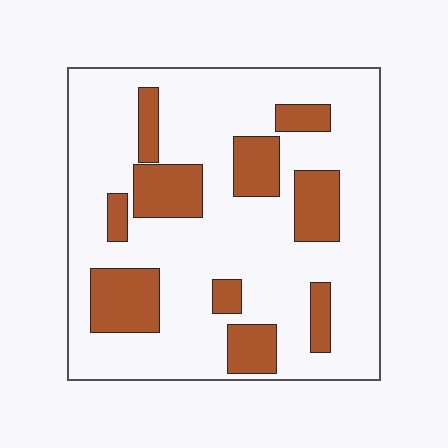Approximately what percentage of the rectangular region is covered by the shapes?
Approximately 25%.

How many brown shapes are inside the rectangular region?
10.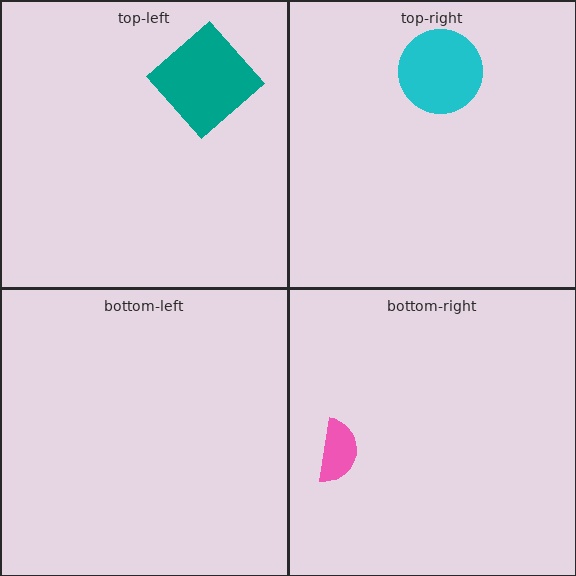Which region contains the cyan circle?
The top-right region.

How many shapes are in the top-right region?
1.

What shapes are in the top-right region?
The cyan circle.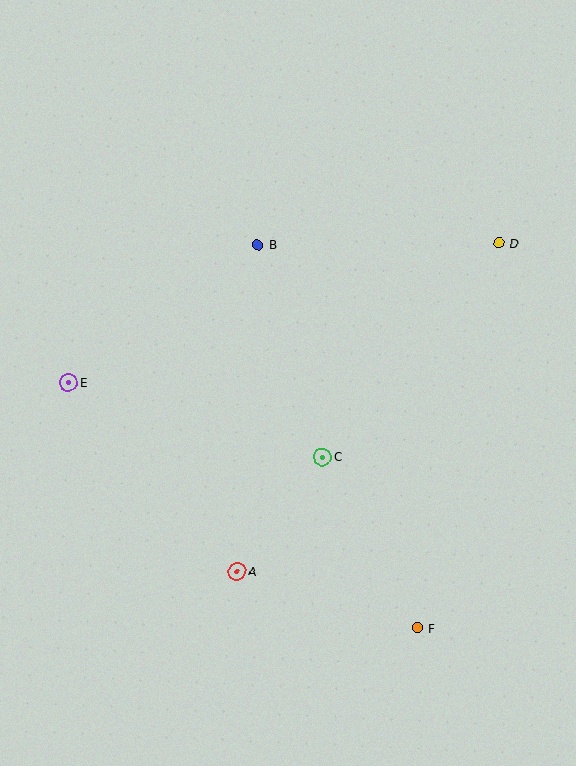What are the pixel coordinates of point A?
Point A is at (237, 571).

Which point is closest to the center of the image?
Point C at (322, 457) is closest to the center.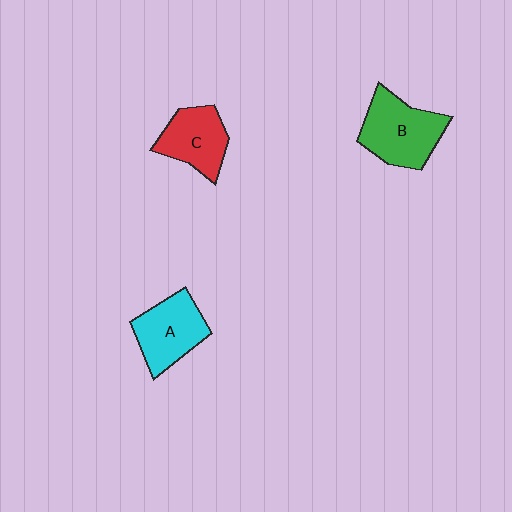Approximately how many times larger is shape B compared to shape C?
Approximately 1.3 times.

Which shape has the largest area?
Shape B (green).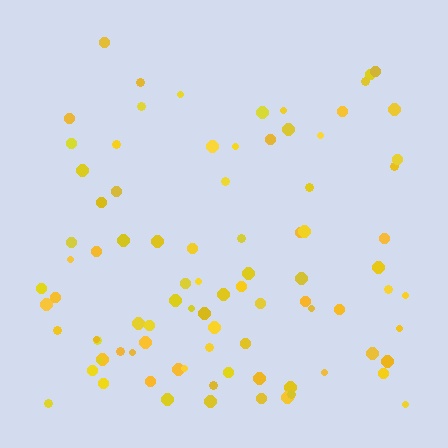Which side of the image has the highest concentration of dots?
The bottom.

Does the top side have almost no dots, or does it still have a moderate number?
Still a moderate number, just noticeably fewer than the bottom.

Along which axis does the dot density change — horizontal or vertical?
Vertical.